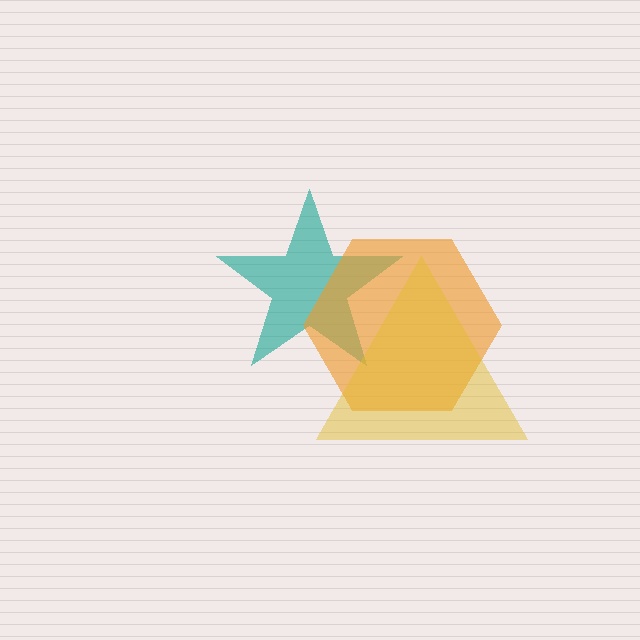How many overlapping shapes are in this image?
There are 3 overlapping shapes in the image.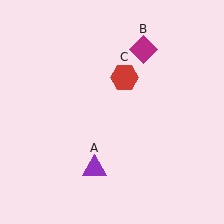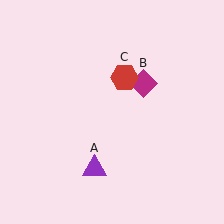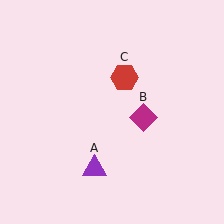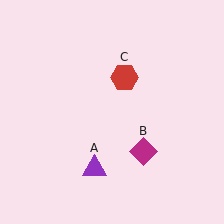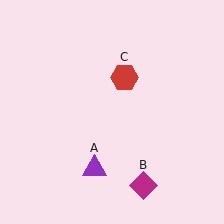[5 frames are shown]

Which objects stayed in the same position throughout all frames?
Purple triangle (object A) and red hexagon (object C) remained stationary.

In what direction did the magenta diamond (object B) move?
The magenta diamond (object B) moved down.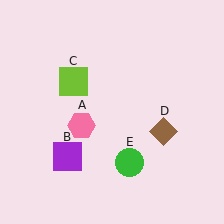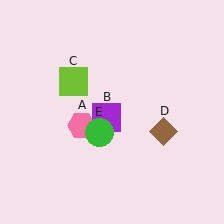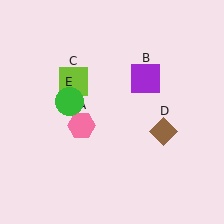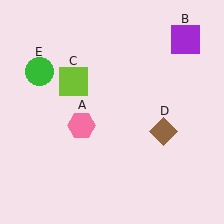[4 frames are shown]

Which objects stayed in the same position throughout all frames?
Pink hexagon (object A) and lime square (object C) and brown diamond (object D) remained stationary.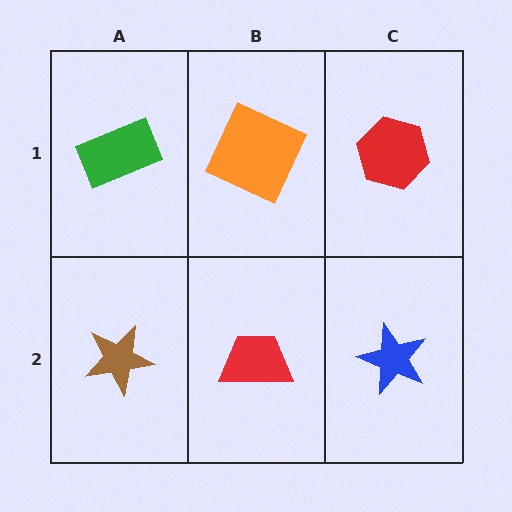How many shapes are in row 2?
3 shapes.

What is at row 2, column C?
A blue star.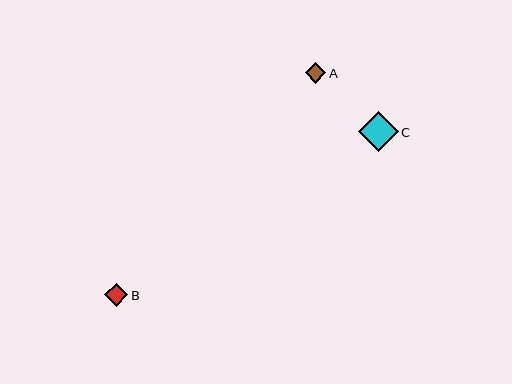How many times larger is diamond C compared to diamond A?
Diamond C is approximately 2.0 times the size of diamond A.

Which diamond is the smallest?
Diamond A is the smallest with a size of approximately 20 pixels.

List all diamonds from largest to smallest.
From largest to smallest: C, B, A.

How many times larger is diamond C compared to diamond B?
Diamond C is approximately 1.7 times the size of diamond B.